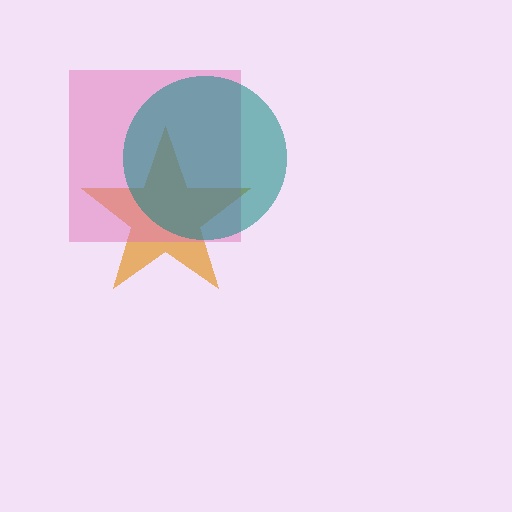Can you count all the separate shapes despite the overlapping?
Yes, there are 3 separate shapes.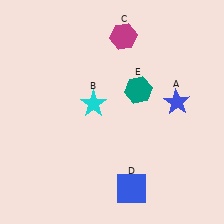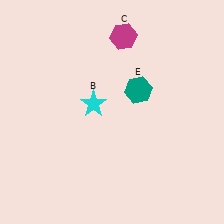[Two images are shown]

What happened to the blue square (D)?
The blue square (D) was removed in Image 2. It was in the bottom-right area of Image 1.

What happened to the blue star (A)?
The blue star (A) was removed in Image 2. It was in the top-right area of Image 1.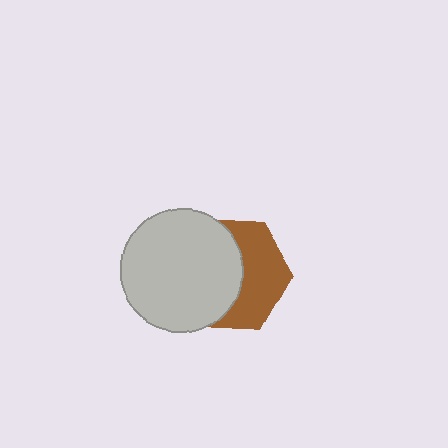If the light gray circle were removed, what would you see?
You would see the complete brown hexagon.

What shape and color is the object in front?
The object in front is a light gray circle.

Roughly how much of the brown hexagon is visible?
About half of it is visible (roughly 47%).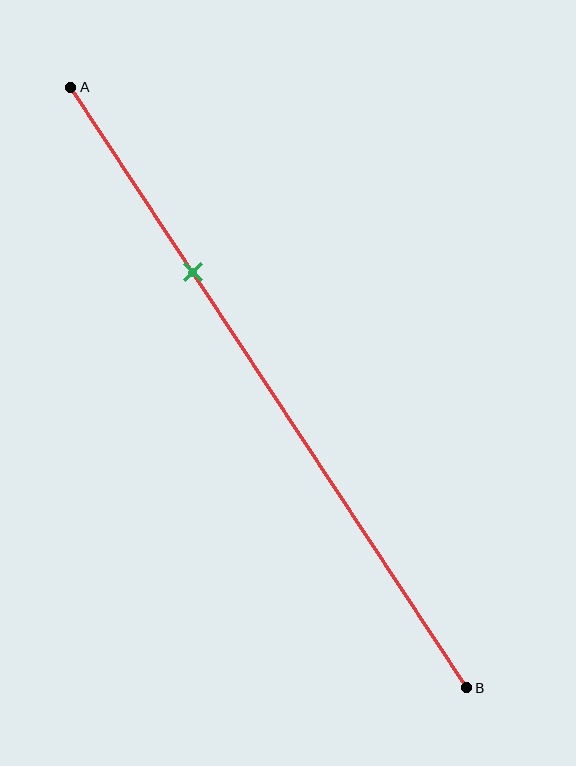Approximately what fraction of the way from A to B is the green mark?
The green mark is approximately 30% of the way from A to B.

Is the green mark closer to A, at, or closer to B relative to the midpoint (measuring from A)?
The green mark is closer to point A than the midpoint of segment AB.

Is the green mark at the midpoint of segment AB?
No, the mark is at about 30% from A, not at the 50% midpoint.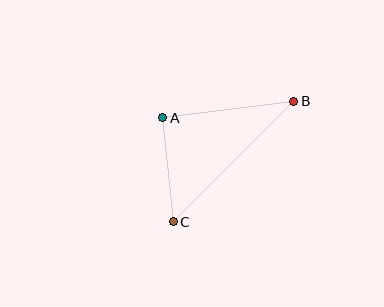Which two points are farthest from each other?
Points B and C are farthest from each other.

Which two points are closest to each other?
Points A and C are closest to each other.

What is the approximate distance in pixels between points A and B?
The distance between A and B is approximately 132 pixels.